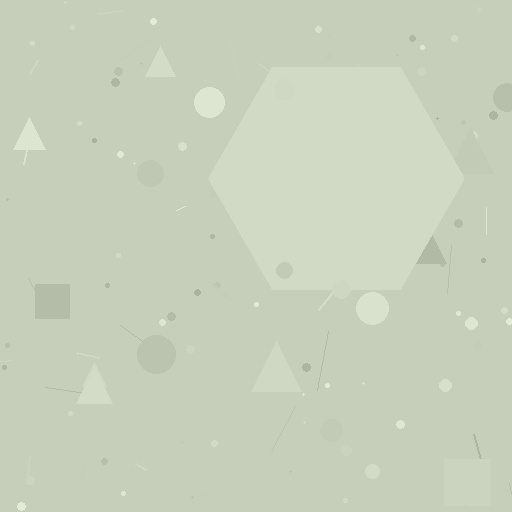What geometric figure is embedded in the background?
A hexagon is embedded in the background.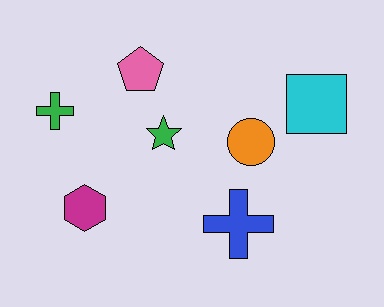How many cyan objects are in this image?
There is 1 cyan object.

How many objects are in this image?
There are 7 objects.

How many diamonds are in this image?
There are no diamonds.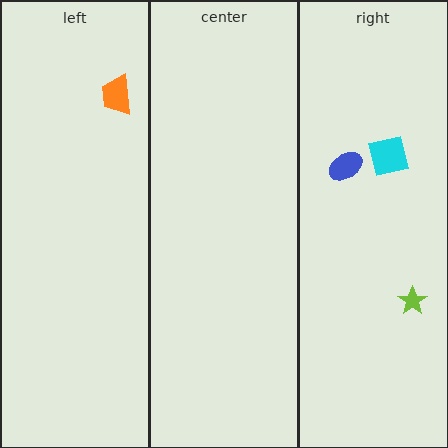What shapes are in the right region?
The cyan square, the lime star, the blue ellipse.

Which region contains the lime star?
The right region.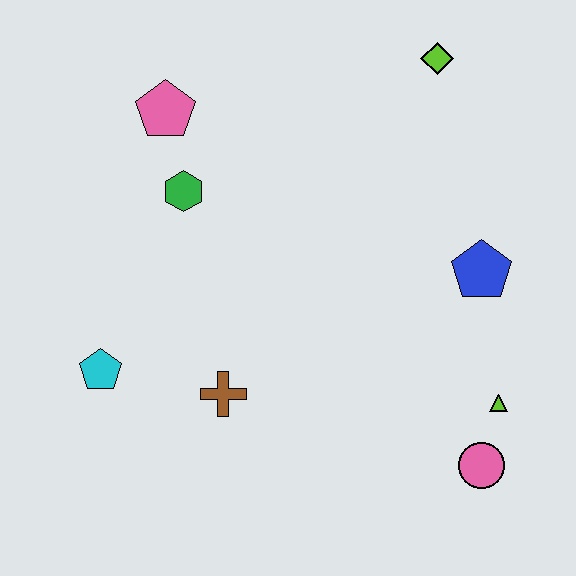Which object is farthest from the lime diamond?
The cyan pentagon is farthest from the lime diamond.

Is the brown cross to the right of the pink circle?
No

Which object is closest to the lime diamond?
The blue pentagon is closest to the lime diamond.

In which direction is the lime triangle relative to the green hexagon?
The lime triangle is to the right of the green hexagon.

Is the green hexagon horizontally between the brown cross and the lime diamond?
No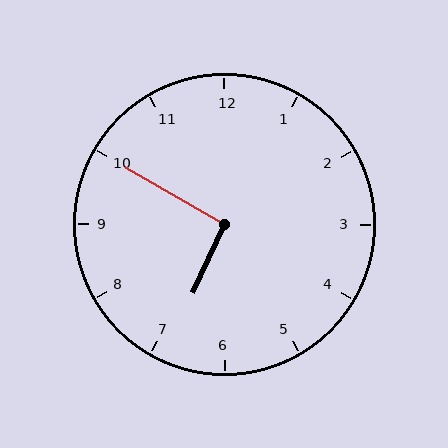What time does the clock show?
6:50.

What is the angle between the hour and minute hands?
Approximately 95 degrees.